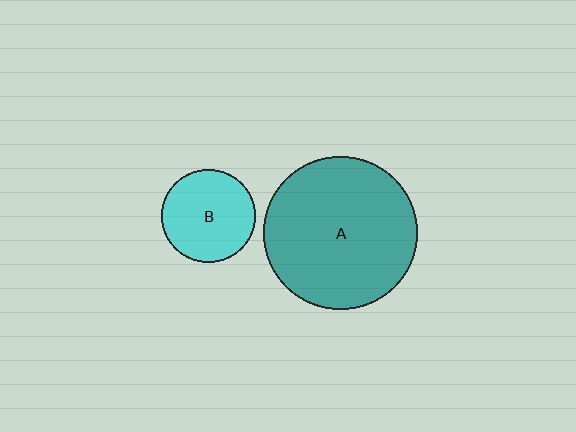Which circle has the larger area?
Circle A (teal).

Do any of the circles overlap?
No, none of the circles overlap.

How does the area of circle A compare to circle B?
Approximately 2.7 times.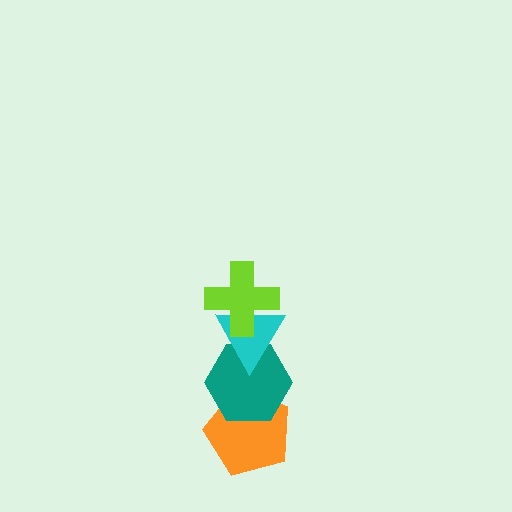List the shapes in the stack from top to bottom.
From top to bottom: the lime cross, the cyan triangle, the teal hexagon, the orange pentagon.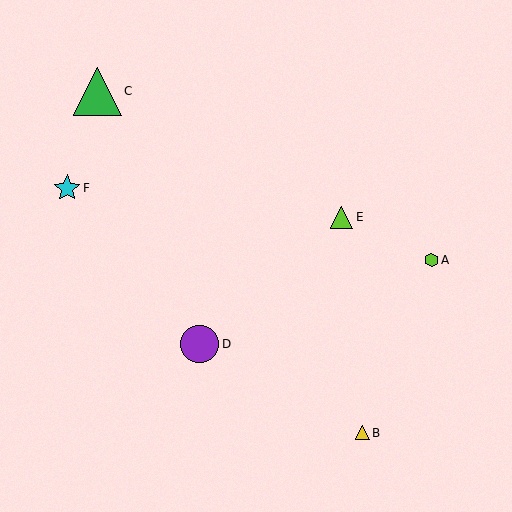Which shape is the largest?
The green triangle (labeled C) is the largest.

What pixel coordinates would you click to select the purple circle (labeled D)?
Click at (200, 344) to select the purple circle D.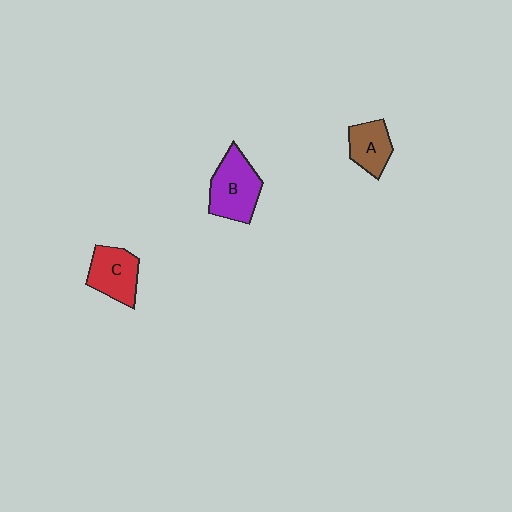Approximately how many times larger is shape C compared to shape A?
Approximately 1.3 times.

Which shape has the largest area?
Shape B (purple).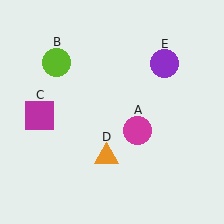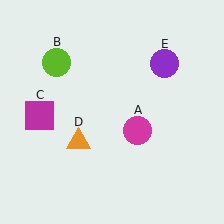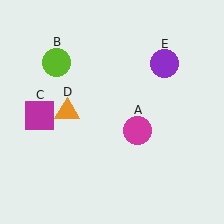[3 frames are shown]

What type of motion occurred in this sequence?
The orange triangle (object D) rotated clockwise around the center of the scene.